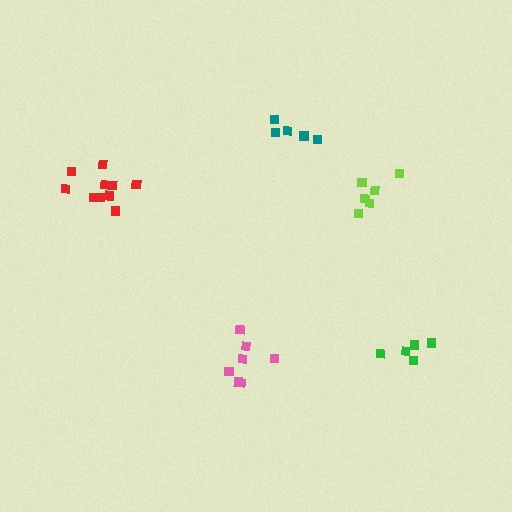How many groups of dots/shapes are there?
There are 5 groups.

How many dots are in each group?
Group 1: 5 dots, Group 2: 6 dots, Group 3: 7 dots, Group 4: 5 dots, Group 5: 10 dots (33 total).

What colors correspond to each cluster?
The clusters are colored: green, lime, pink, teal, red.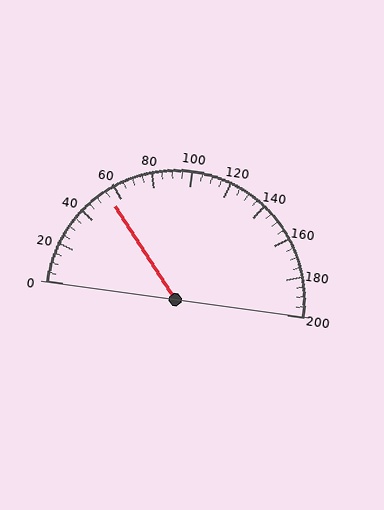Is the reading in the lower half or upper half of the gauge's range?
The reading is in the lower half of the range (0 to 200).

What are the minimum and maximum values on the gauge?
The gauge ranges from 0 to 200.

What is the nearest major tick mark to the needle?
The nearest major tick mark is 60.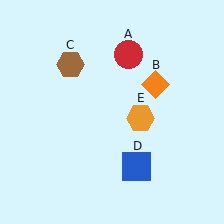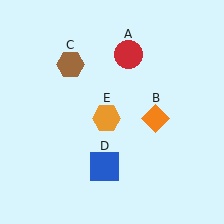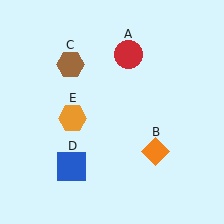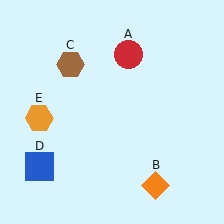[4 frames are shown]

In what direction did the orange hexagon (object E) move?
The orange hexagon (object E) moved left.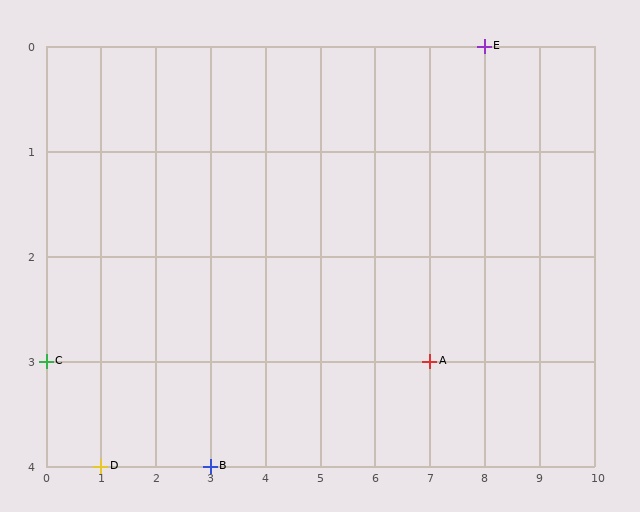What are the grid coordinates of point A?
Point A is at grid coordinates (7, 3).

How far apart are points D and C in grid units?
Points D and C are 1 column and 1 row apart (about 1.4 grid units diagonally).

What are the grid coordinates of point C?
Point C is at grid coordinates (0, 3).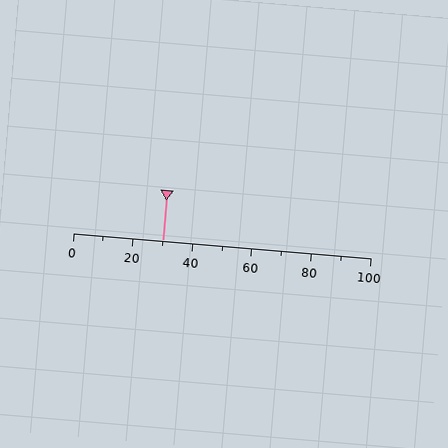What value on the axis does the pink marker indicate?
The marker indicates approximately 30.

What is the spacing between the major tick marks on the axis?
The major ticks are spaced 20 apart.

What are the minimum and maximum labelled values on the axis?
The axis runs from 0 to 100.